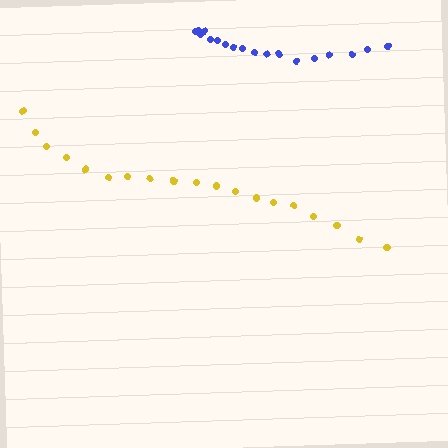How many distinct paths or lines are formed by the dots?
There are 2 distinct paths.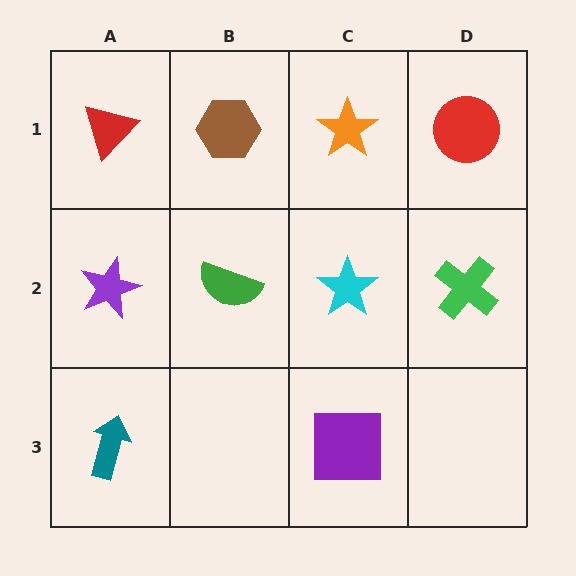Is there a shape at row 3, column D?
No, that cell is empty.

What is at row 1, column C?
An orange star.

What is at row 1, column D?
A red circle.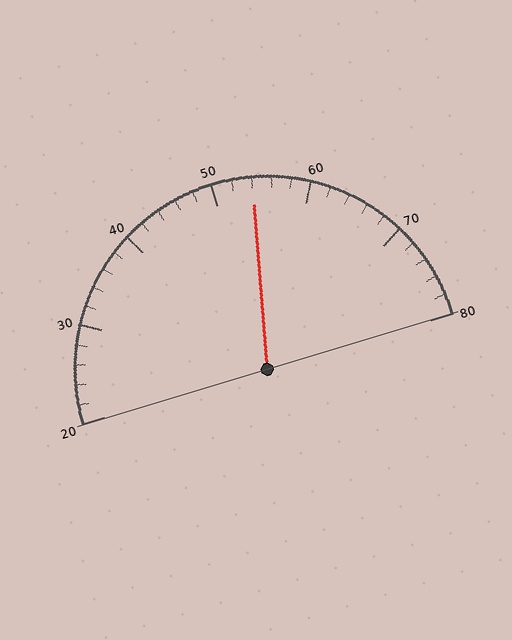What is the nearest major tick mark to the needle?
The nearest major tick mark is 50.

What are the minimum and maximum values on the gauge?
The gauge ranges from 20 to 80.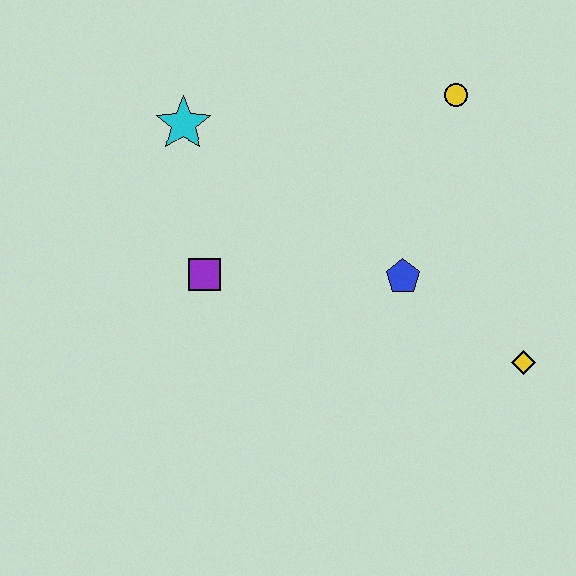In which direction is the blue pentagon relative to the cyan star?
The blue pentagon is to the right of the cyan star.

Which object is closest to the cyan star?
The purple square is closest to the cyan star.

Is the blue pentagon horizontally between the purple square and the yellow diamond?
Yes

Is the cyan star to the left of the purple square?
Yes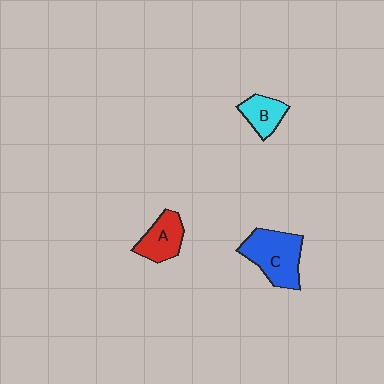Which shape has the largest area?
Shape C (blue).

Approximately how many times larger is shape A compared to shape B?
Approximately 1.2 times.